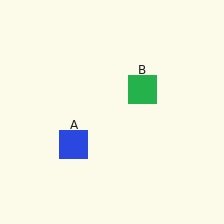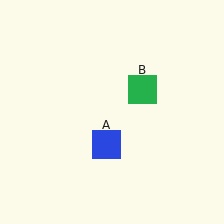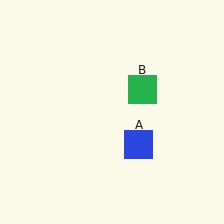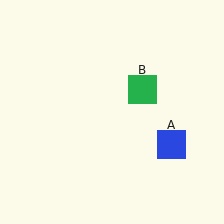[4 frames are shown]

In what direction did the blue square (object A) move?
The blue square (object A) moved right.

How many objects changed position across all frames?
1 object changed position: blue square (object A).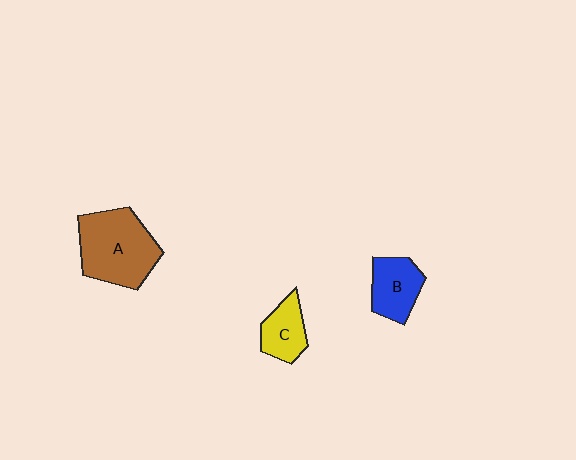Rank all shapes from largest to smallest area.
From largest to smallest: A (brown), B (blue), C (yellow).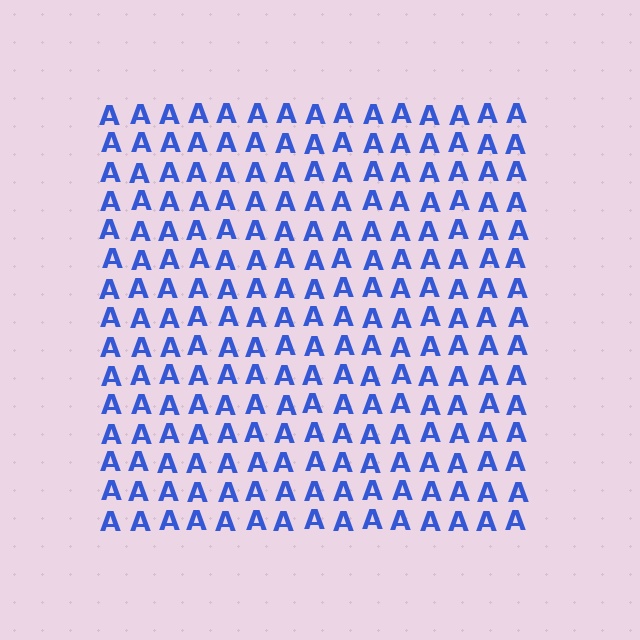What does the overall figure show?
The overall figure shows a square.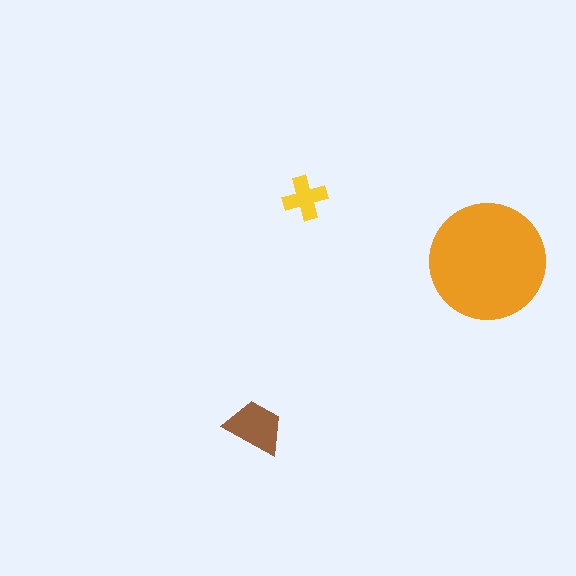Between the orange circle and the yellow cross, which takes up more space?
The orange circle.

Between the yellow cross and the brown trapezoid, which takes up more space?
The brown trapezoid.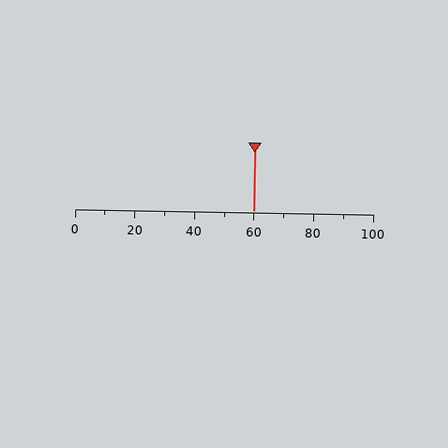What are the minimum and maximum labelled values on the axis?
The axis runs from 0 to 100.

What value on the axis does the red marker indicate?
The marker indicates approximately 60.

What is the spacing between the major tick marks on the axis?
The major ticks are spaced 20 apart.